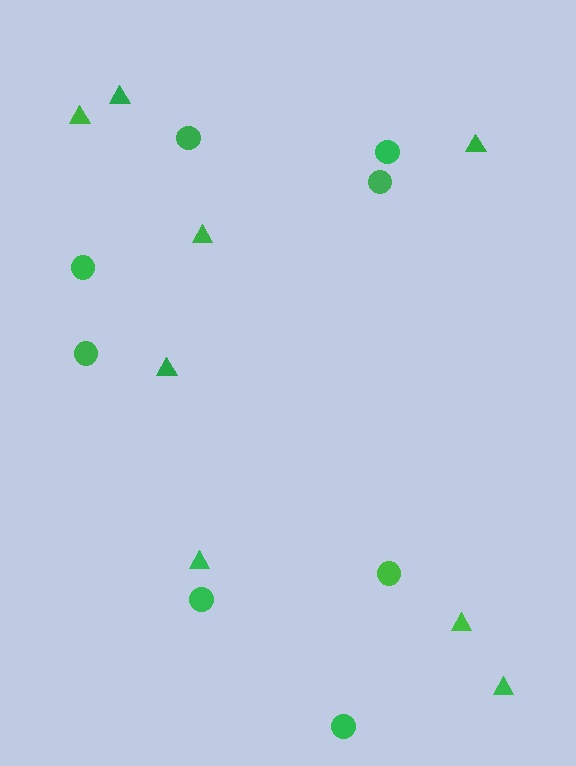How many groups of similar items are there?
There are 2 groups: one group of circles (8) and one group of triangles (8).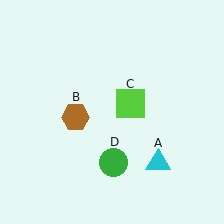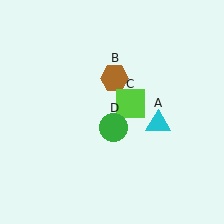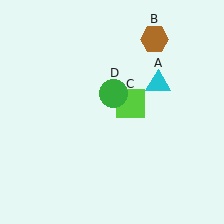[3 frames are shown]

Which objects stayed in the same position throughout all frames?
Lime square (object C) remained stationary.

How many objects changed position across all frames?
3 objects changed position: cyan triangle (object A), brown hexagon (object B), green circle (object D).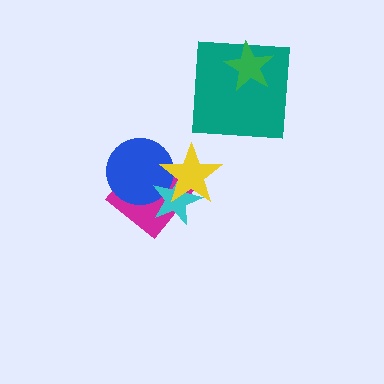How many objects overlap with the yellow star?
3 objects overlap with the yellow star.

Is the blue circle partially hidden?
Yes, it is partially covered by another shape.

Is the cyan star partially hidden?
Yes, it is partially covered by another shape.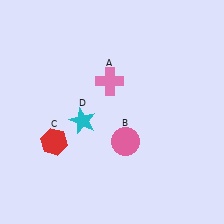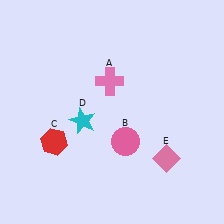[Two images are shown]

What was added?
A pink diamond (E) was added in Image 2.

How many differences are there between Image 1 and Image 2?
There is 1 difference between the two images.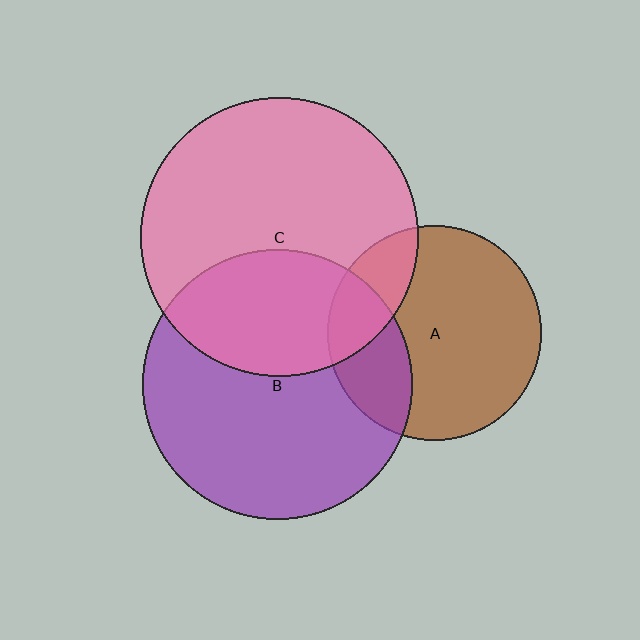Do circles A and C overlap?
Yes.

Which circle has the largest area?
Circle C (pink).